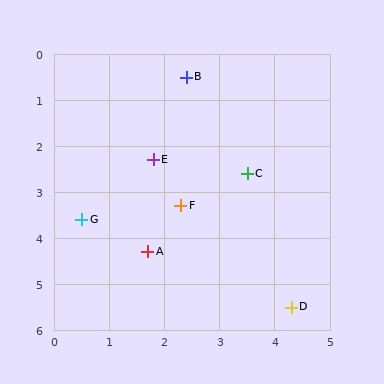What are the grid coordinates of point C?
Point C is at approximately (3.5, 2.6).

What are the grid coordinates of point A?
Point A is at approximately (1.7, 4.3).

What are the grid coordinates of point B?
Point B is at approximately (2.4, 0.5).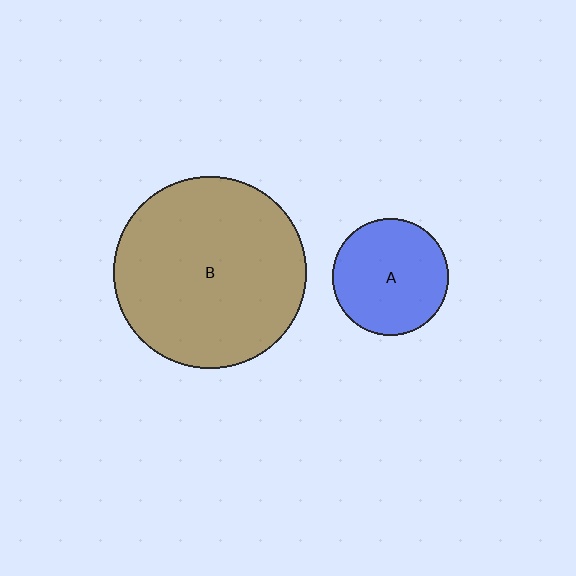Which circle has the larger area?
Circle B (brown).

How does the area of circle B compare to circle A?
Approximately 2.7 times.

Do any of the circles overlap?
No, none of the circles overlap.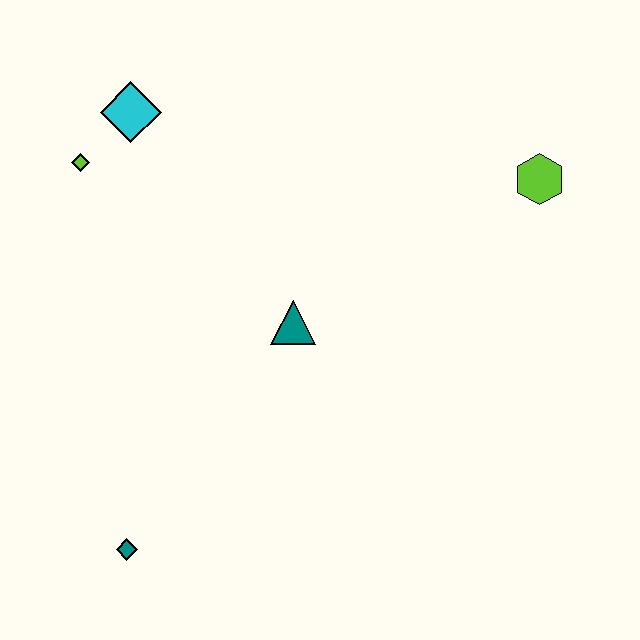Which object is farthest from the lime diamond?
The lime hexagon is farthest from the lime diamond.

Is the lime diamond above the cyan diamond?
No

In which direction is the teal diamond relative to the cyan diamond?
The teal diamond is below the cyan diamond.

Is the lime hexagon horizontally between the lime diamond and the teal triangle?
No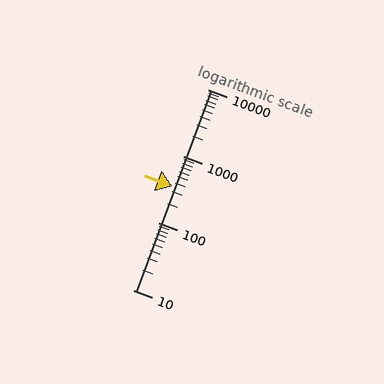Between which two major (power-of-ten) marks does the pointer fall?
The pointer is between 100 and 1000.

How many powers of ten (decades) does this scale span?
The scale spans 3 decades, from 10 to 10000.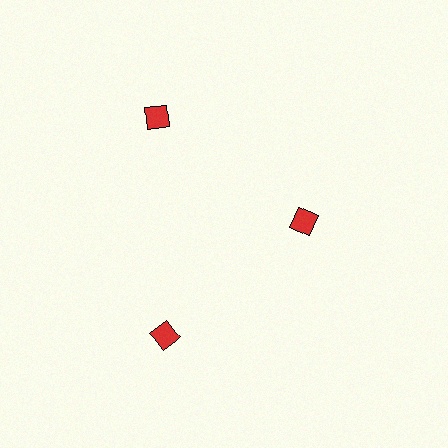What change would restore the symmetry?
The symmetry would be restored by moving it outward, back onto the ring so that all 3 diamonds sit at equal angles and equal distance from the center.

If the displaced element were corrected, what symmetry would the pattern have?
It would have 3-fold rotational symmetry — the pattern would map onto itself every 120 degrees.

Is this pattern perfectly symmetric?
No. The 3 red diamonds are arranged in a ring, but one element near the 3 o'clock position is pulled inward toward the center, breaking the 3-fold rotational symmetry.